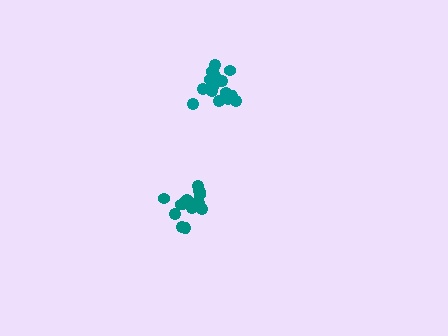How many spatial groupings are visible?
There are 2 spatial groupings.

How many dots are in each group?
Group 1: 17 dots, Group 2: 17 dots (34 total).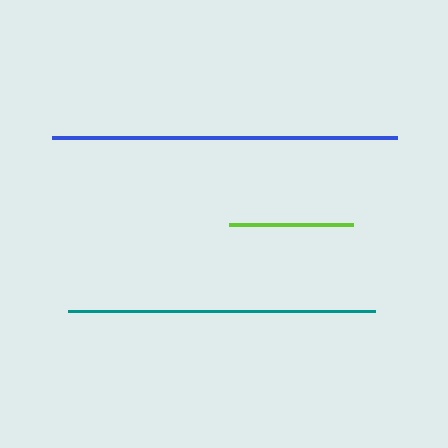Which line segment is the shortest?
The lime line is the shortest at approximately 124 pixels.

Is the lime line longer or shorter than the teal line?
The teal line is longer than the lime line.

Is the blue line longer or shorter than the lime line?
The blue line is longer than the lime line.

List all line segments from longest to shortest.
From longest to shortest: blue, teal, lime.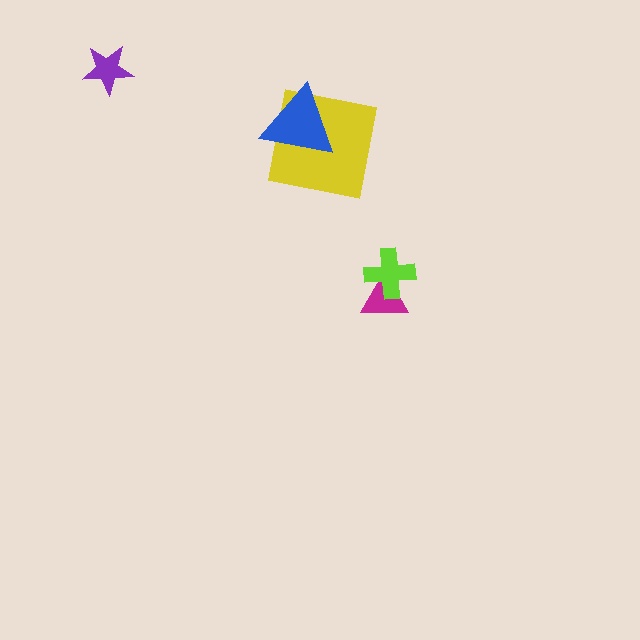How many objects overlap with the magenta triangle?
1 object overlaps with the magenta triangle.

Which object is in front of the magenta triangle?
The lime cross is in front of the magenta triangle.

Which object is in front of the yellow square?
The blue triangle is in front of the yellow square.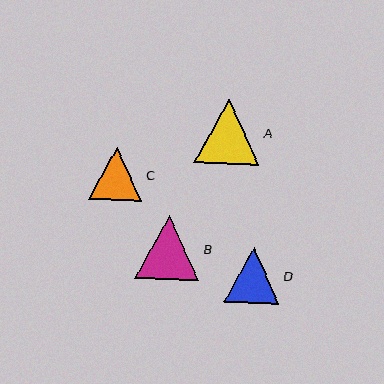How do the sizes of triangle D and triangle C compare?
Triangle D and triangle C are approximately the same size.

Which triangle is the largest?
Triangle A is the largest with a size of approximately 65 pixels.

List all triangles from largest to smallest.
From largest to smallest: A, B, D, C.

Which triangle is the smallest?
Triangle C is the smallest with a size of approximately 53 pixels.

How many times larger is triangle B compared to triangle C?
Triangle B is approximately 1.2 times the size of triangle C.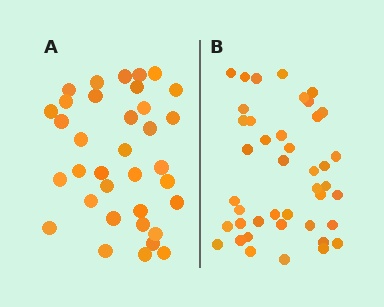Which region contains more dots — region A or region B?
Region B (the right region) has more dots.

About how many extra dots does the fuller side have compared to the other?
Region B has roughly 8 or so more dots than region A.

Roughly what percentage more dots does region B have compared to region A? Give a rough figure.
About 20% more.